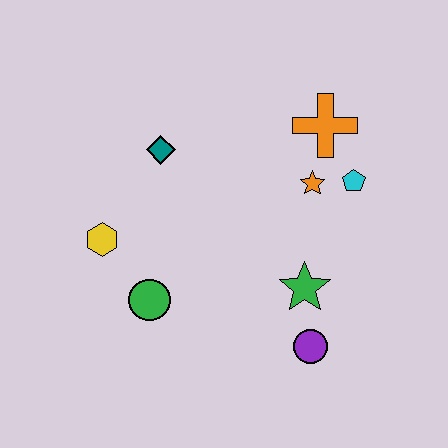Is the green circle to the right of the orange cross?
No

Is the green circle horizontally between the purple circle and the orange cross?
No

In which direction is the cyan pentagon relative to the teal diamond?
The cyan pentagon is to the right of the teal diamond.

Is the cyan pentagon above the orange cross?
No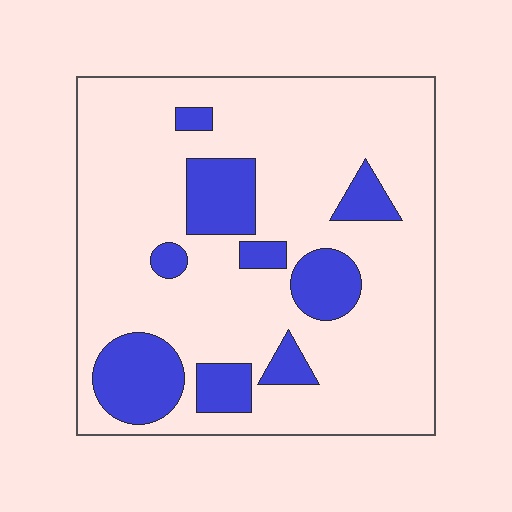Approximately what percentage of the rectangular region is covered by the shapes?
Approximately 20%.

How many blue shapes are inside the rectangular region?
9.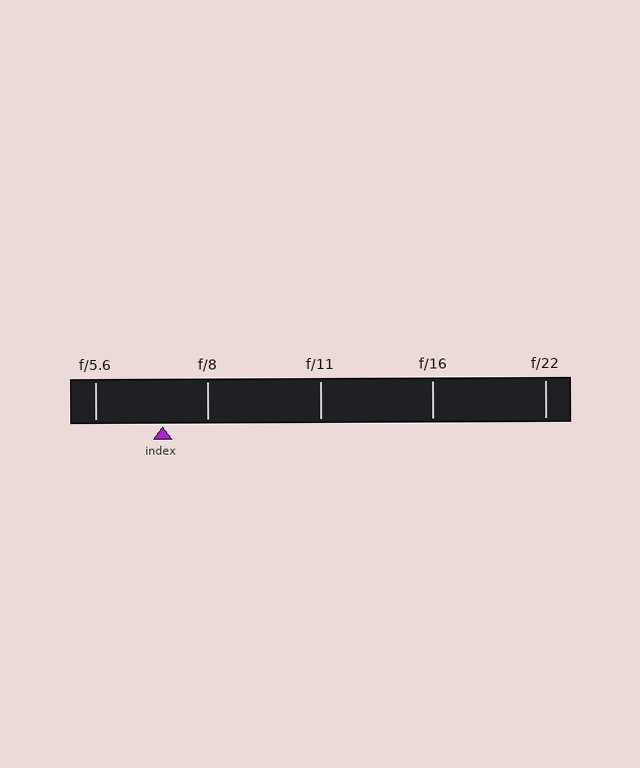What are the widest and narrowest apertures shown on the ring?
The widest aperture shown is f/5.6 and the narrowest is f/22.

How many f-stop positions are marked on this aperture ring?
There are 5 f-stop positions marked.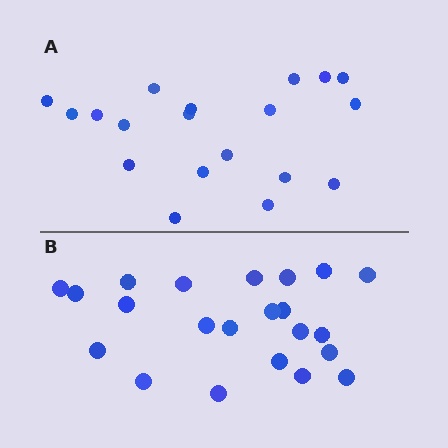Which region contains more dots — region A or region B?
Region B (the bottom region) has more dots.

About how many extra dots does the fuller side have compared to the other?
Region B has just a few more — roughly 2 or 3 more dots than region A.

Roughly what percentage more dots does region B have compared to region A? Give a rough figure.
About 15% more.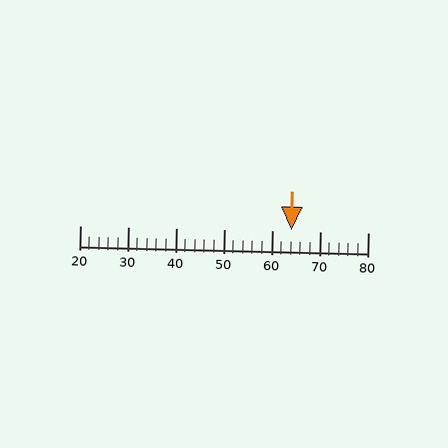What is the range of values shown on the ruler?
The ruler shows values from 20 to 80.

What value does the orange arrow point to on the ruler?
The orange arrow points to approximately 64.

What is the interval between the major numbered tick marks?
The major tick marks are spaced 10 units apart.